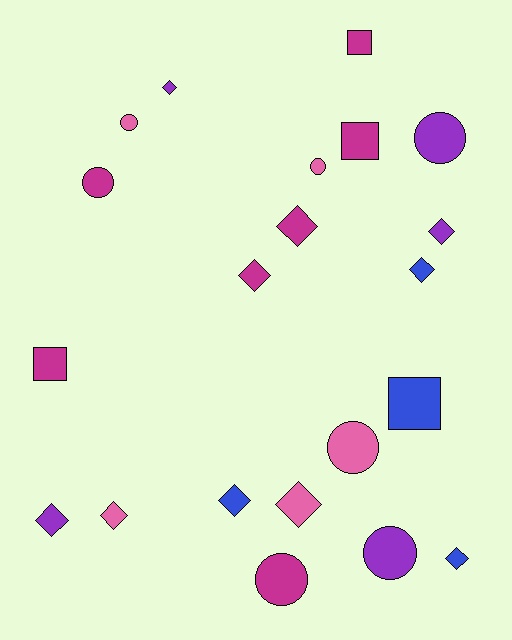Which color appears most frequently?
Magenta, with 7 objects.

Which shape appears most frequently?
Diamond, with 10 objects.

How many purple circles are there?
There are 2 purple circles.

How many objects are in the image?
There are 21 objects.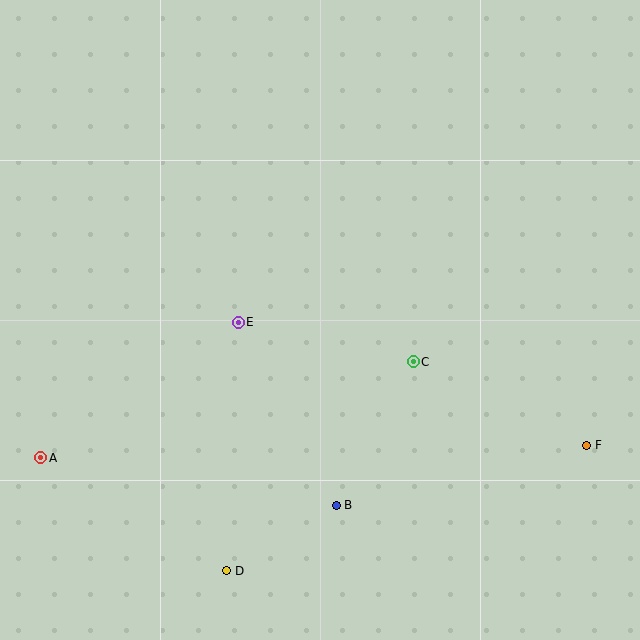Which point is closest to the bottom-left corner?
Point A is closest to the bottom-left corner.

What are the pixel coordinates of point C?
Point C is at (413, 362).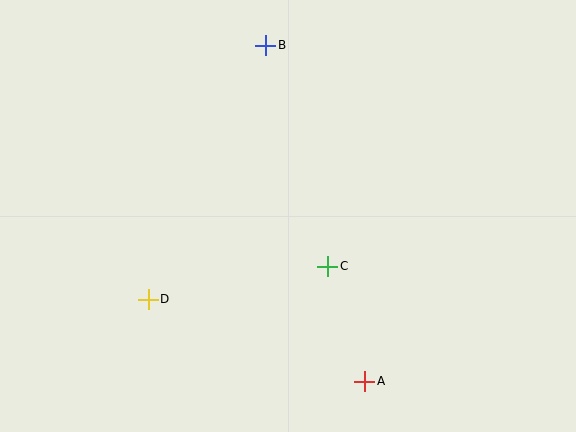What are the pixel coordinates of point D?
Point D is at (148, 299).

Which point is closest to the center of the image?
Point C at (328, 266) is closest to the center.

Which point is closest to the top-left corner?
Point B is closest to the top-left corner.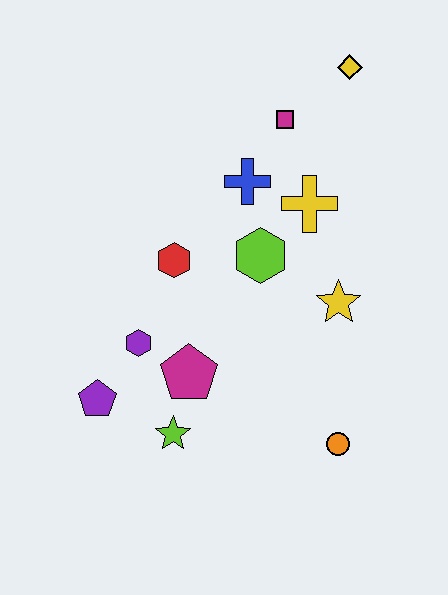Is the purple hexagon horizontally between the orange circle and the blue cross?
No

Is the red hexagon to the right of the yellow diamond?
No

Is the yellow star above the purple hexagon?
Yes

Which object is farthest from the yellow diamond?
The purple pentagon is farthest from the yellow diamond.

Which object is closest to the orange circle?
The yellow star is closest to the orange circle.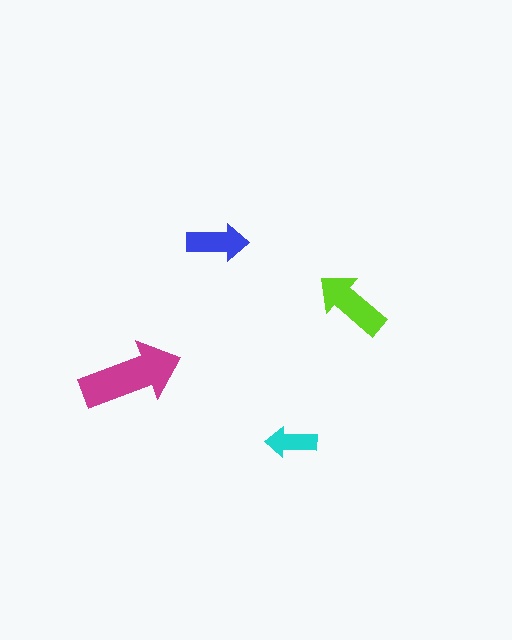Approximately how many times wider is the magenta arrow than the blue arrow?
About 1.5 times wider.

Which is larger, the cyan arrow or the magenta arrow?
The magenta one.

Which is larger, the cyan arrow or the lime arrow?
The lime one.